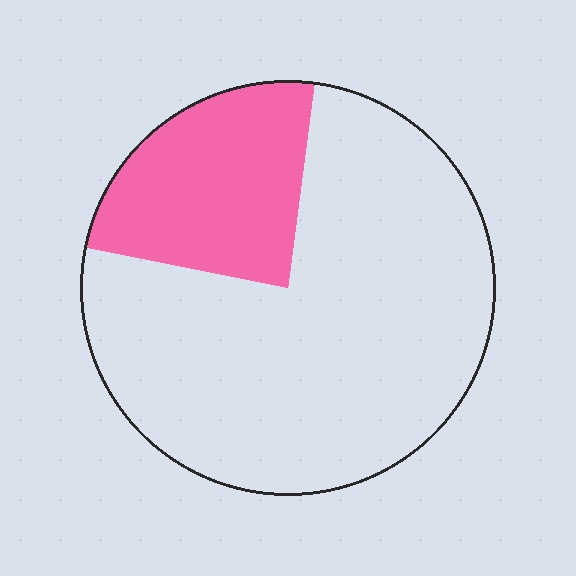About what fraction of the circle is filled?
About one quarter (1/4).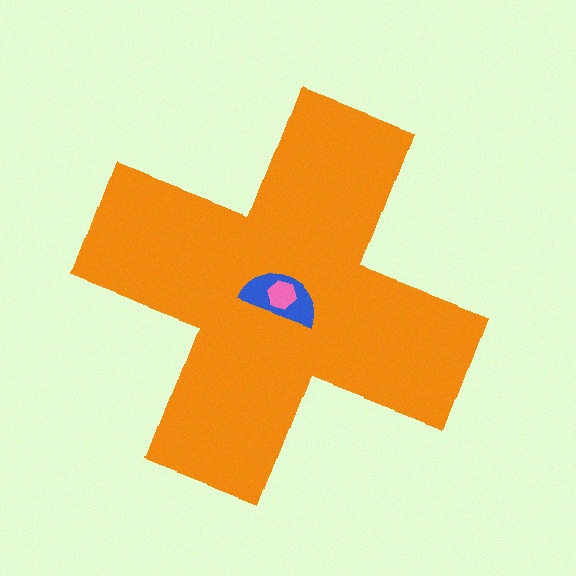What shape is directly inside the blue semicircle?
The pink hexagon.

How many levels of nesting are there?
3.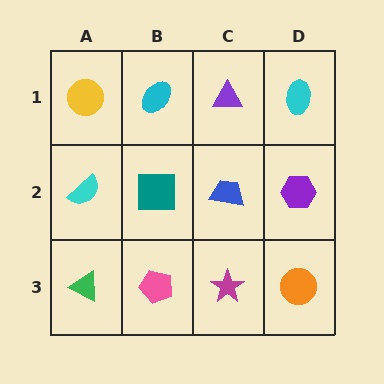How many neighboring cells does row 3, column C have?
3.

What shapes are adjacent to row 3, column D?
A purple hexagon (row 2, column D), a magenta star (row 3, column C).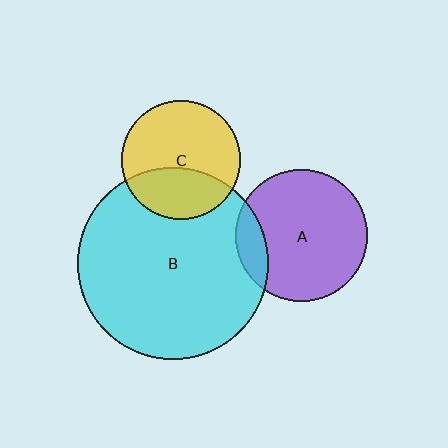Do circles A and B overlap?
Yes.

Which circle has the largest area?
Circle B (cyan).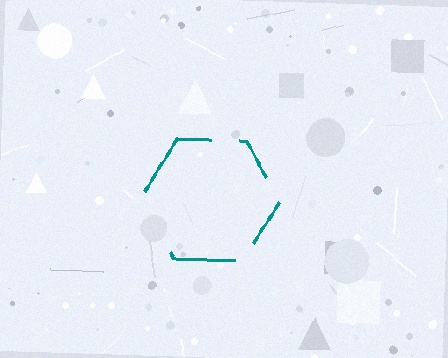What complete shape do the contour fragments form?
The contour fragments form a hexagon.